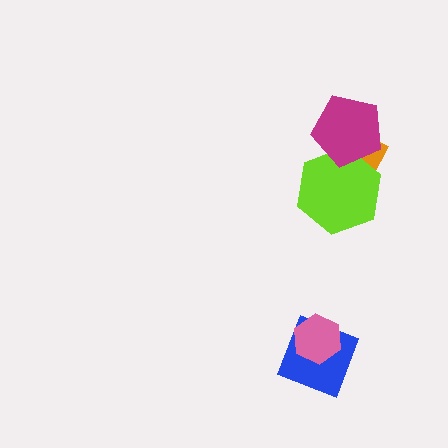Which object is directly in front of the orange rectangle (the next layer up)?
The lime hexagon is directly in front of the orange rectangle.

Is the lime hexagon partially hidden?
Yes, it is partially covered by another shape.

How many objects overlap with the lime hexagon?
2 objects overlap with the lime hexagon.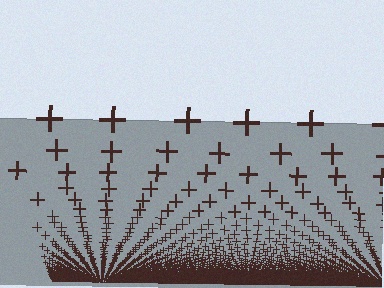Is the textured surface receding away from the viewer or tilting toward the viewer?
The surface appears to tilt toward the viewer. Texture elements get larger and sparser toward the top.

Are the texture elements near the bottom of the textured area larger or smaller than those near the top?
Smaller. The gradient is inverted — elements near the bottom are smaller and denser.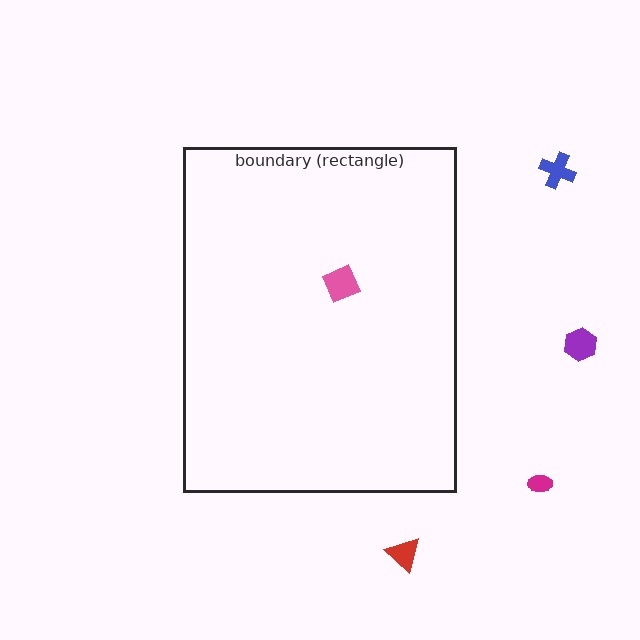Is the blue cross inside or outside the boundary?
Outside.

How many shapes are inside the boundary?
1 inside, 4 outside.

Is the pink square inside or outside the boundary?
Inside.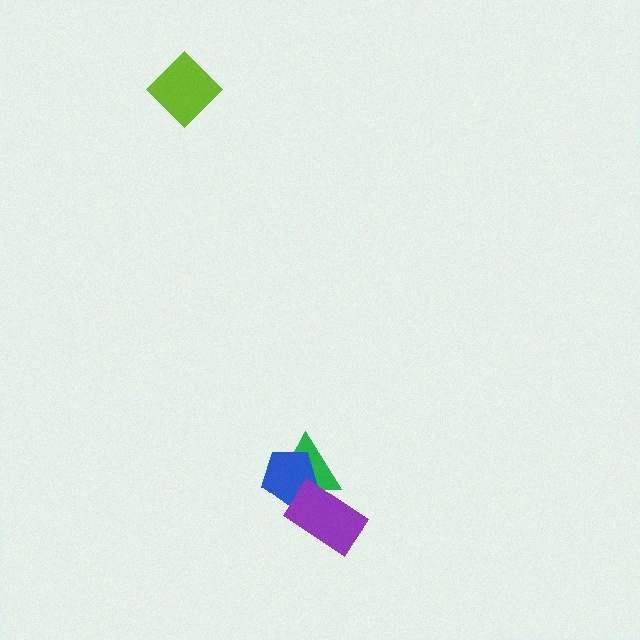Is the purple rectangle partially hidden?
No, no other shape covers it.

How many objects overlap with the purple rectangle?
2 objects overlap with the purple rectangle.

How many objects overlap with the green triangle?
2 objects overlap with the green triangle.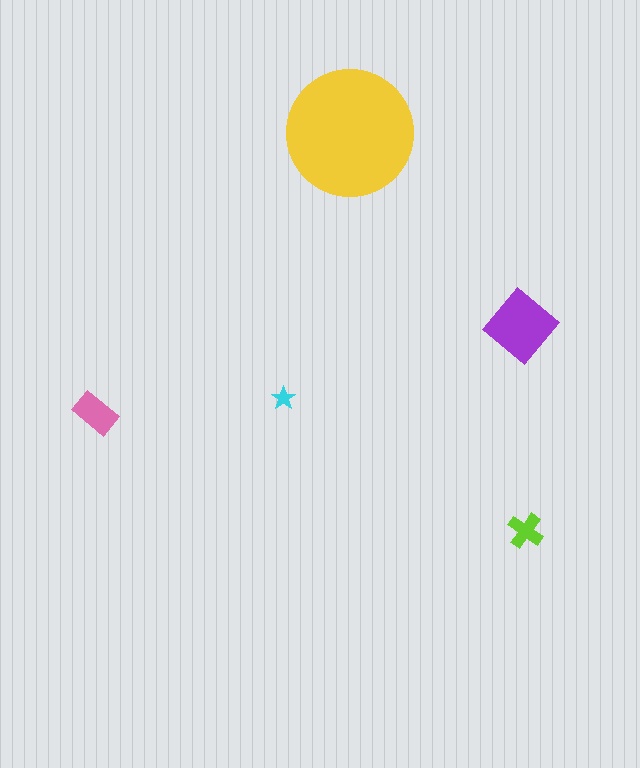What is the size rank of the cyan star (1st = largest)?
5th.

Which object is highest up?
The yellow circle is topmost.